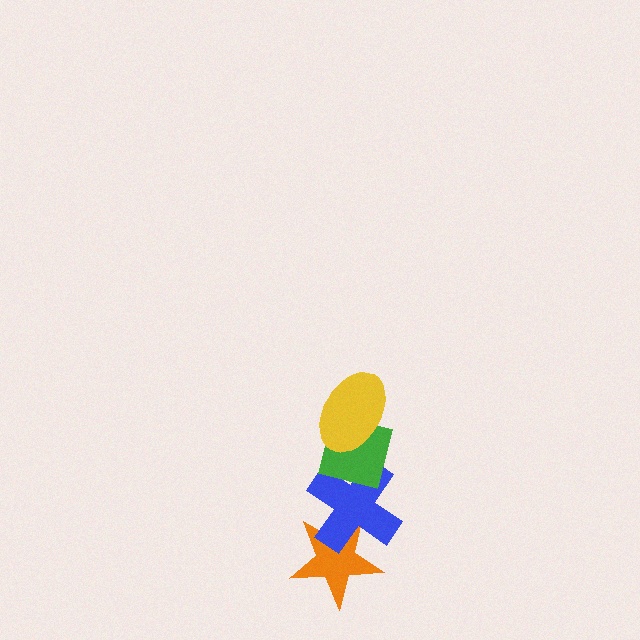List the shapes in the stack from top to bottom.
From top to bottom: the yellow ellipse, the green square, the blue cross, the orange star.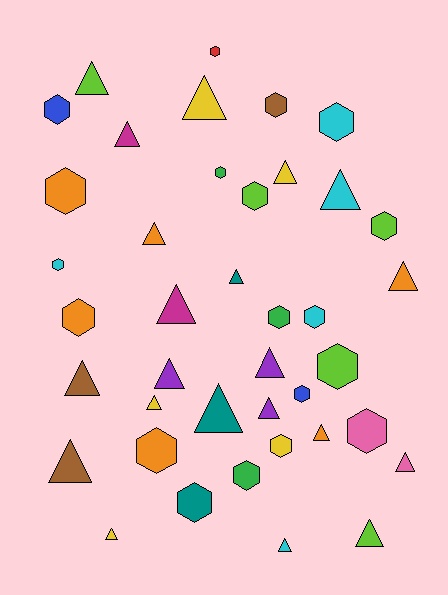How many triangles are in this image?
There are 21 triangles.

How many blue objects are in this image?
There are 2 blue objects.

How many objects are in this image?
There are 40 objects.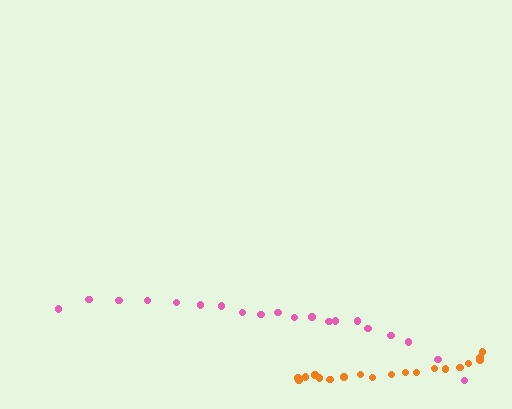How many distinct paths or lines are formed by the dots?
There are 2 distinct paths.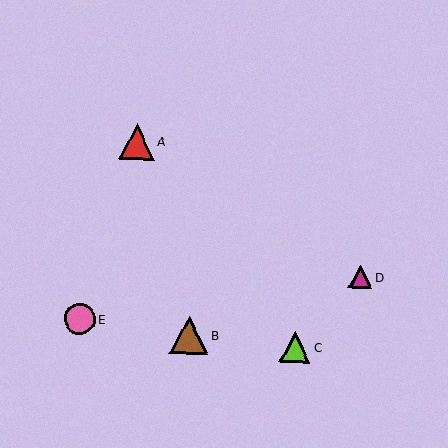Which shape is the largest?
The brown triangle (labeled B) is the largest.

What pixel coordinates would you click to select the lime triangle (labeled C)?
Click at (295, 347) to select the lime triangle C.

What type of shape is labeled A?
Shape A is a red triangle.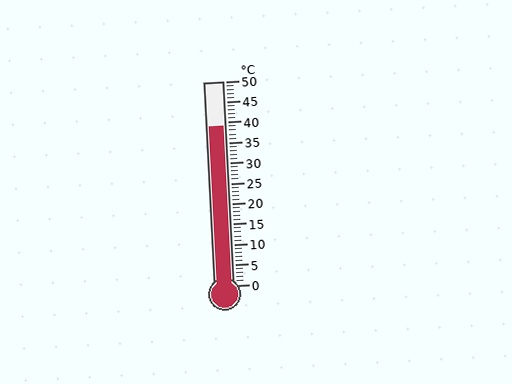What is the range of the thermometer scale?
The thermometer scale ranges from 0°C to 50°C.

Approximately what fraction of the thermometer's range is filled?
The thermometer is filled to approximately 80% of its range.